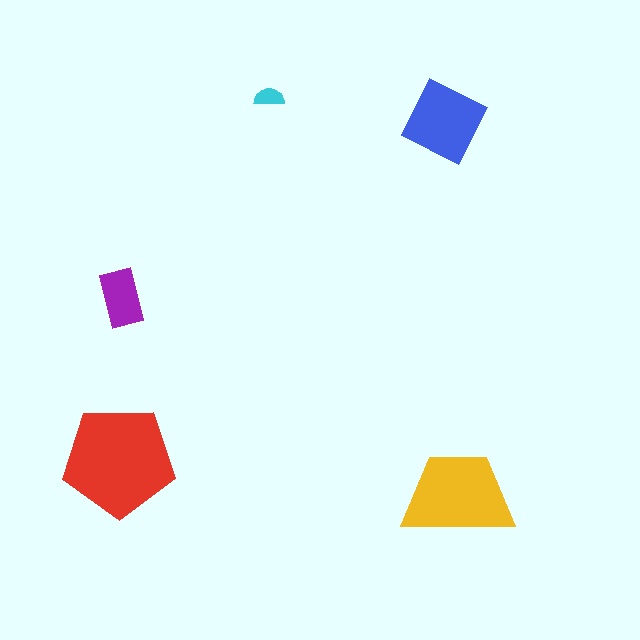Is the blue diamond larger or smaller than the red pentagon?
Smaller.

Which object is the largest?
The red pentagon.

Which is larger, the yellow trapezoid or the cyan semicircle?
The yellow trapezoid.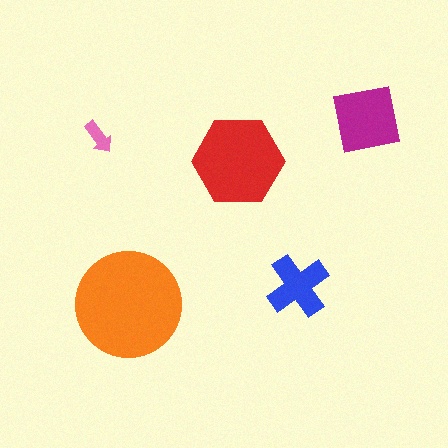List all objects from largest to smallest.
The orange circle, the red hexagon, the magenta square, the blue cross, the pink arrow.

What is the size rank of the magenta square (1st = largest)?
3rd.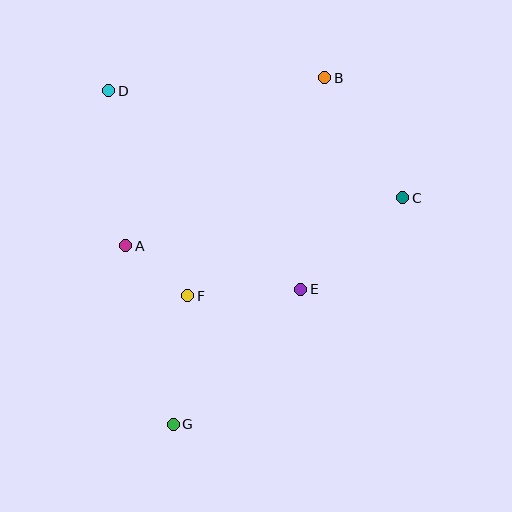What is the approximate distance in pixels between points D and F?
The distance between D and F is approximately 220 pixels.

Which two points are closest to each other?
Points A and F are closest to each other.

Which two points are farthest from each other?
Points B and G are farthest from each other.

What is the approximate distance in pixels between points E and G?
The distance between E and G is approximately 185 pixels.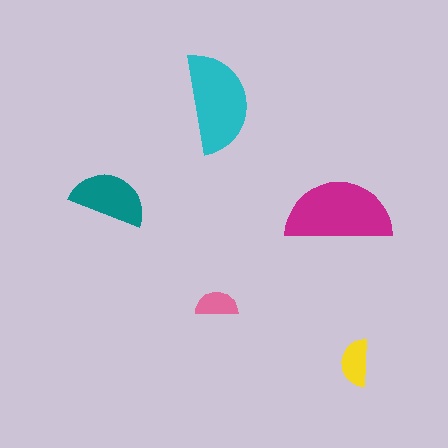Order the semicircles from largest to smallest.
the magenta one, the cyan one, the teal one, the yellow one, the pink one.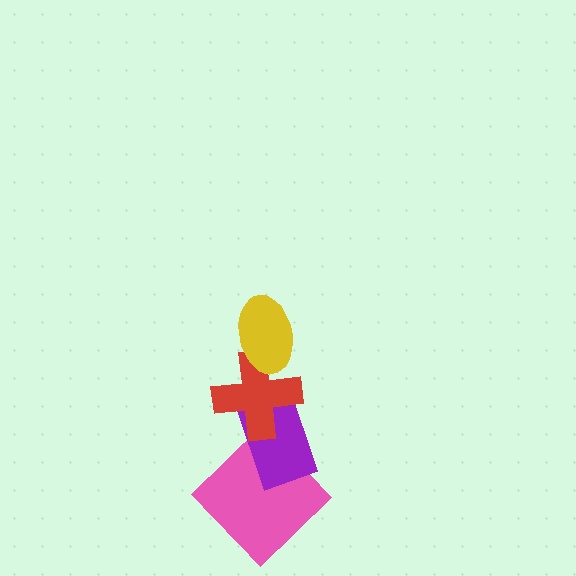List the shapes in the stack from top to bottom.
From top to bottom: the yellow ellipse, the red cross, the purple rectangle, the pink diamond.